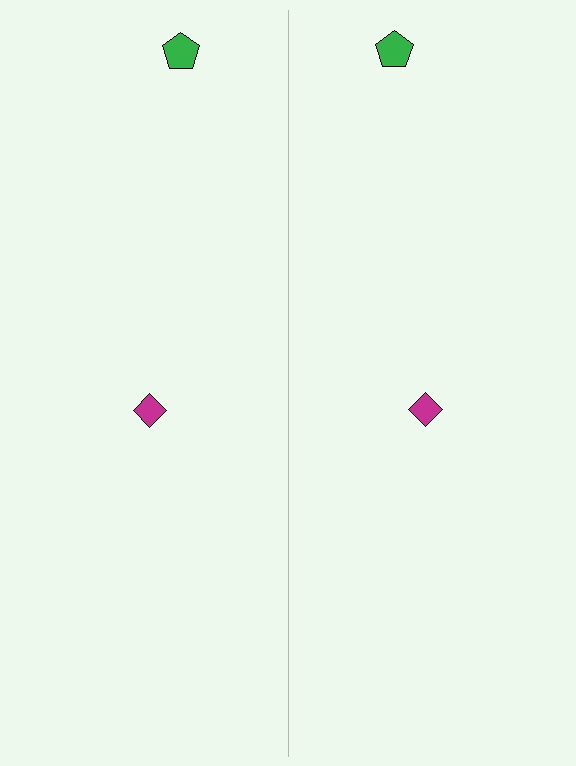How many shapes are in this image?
There are 4 shapes in this image.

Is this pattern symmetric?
Yes, this pattern has bilateral (reflection) symmetry.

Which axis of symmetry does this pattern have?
The pattern has a vertical axis of symmetry running through the center of the image.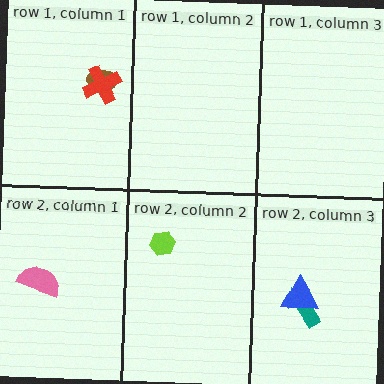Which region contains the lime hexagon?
The row 2, column 2 region.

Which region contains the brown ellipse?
The row 1, column 1 region.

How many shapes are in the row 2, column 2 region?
1.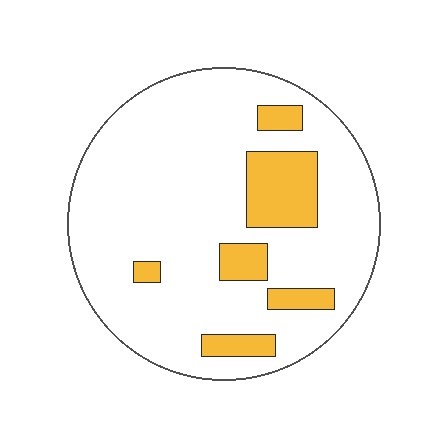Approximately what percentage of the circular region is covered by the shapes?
Approximately 15%.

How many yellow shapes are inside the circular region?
6.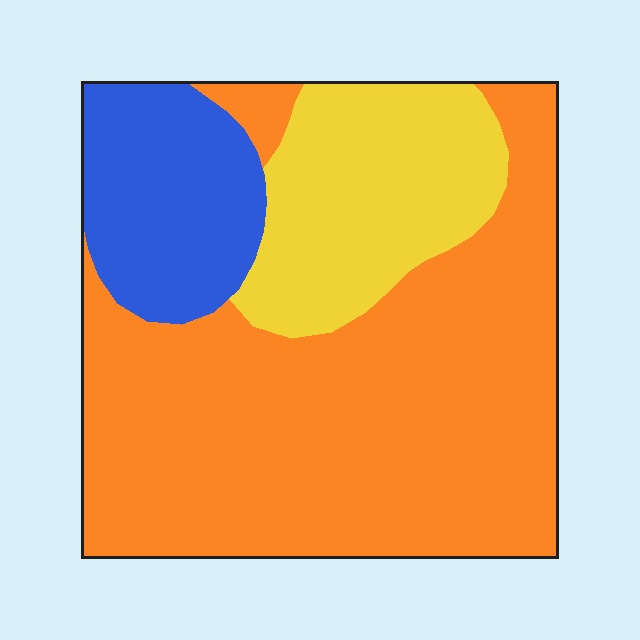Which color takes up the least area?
Blue, at roughly 15%.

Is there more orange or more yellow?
Orange.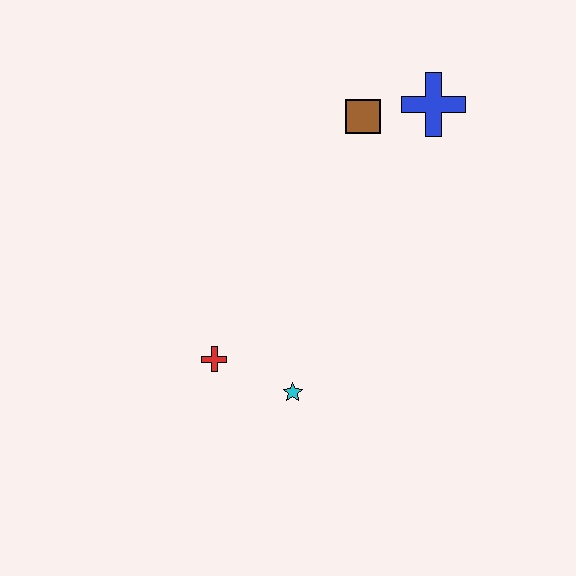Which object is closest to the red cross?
The cyan star is closest to the red cross.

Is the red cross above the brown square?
No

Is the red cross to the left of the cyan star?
Yes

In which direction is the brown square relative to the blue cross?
The brown square is to the left of the blue cross.